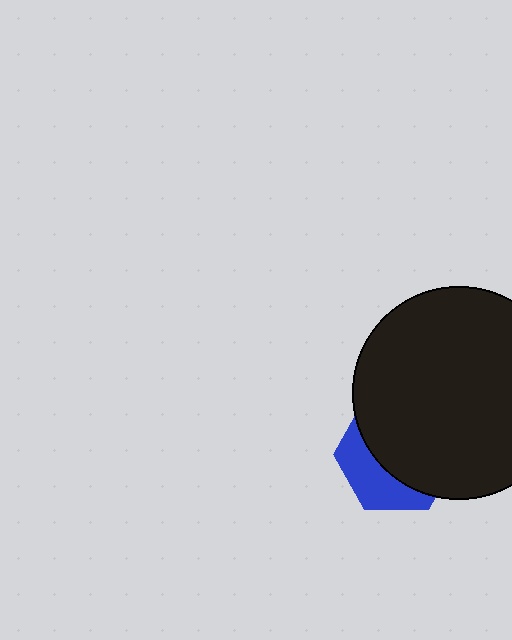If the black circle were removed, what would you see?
You would see the complete blue hexagon.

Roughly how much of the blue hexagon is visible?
A small part of it is visible (roughly 35%).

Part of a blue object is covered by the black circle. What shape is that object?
It is a hexagon.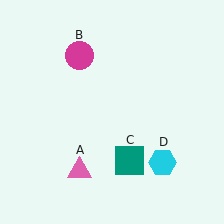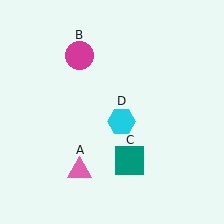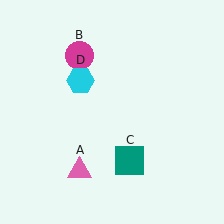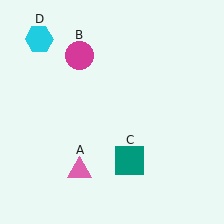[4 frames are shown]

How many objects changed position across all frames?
1 object changed position: cyan hexagon (object D).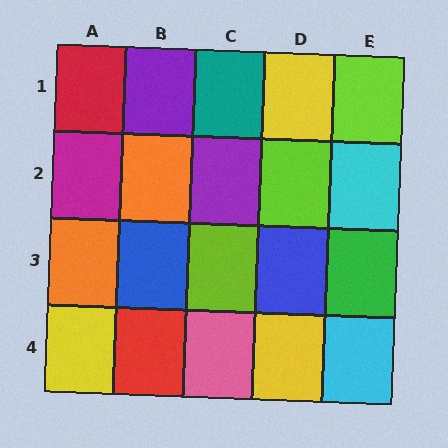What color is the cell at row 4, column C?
Pink.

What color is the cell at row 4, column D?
Yellow.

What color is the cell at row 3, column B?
Blue.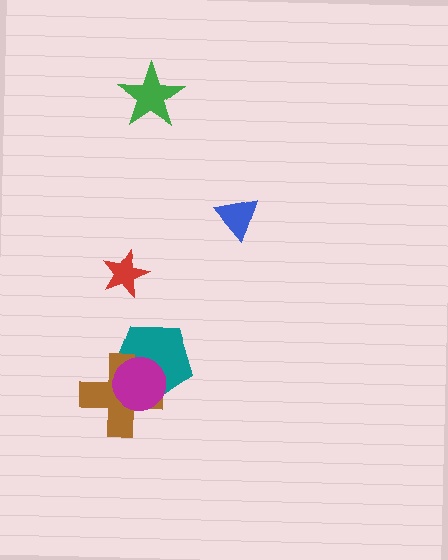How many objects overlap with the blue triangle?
0 objects overlap with the blue triangle.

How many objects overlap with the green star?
0 objects overlap with the green star.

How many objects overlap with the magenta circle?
2 objects overlap with the magenta circle.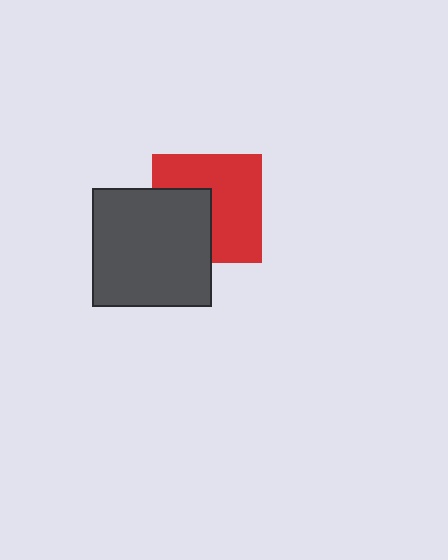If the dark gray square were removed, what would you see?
You would see the complete red square.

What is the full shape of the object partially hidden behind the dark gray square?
The partially hidden object is a red square.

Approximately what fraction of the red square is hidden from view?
Roughly 38% of the red square is hidden behind the dark gray square.